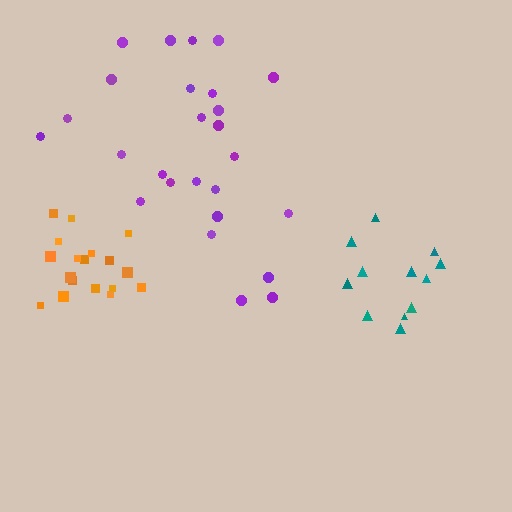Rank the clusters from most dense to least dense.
orange, teal, purple.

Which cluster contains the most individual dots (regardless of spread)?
Purple (26).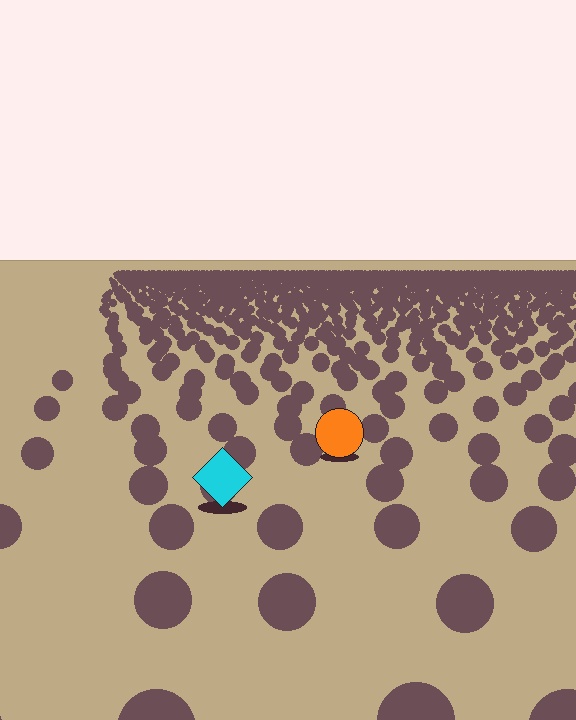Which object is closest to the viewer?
The cyan diamond is closest. The texture marks near it are larger and more spread out.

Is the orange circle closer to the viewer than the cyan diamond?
No. The cyan diamond is closer — you can tell from the texture gradient: the ground texture is coarser near it.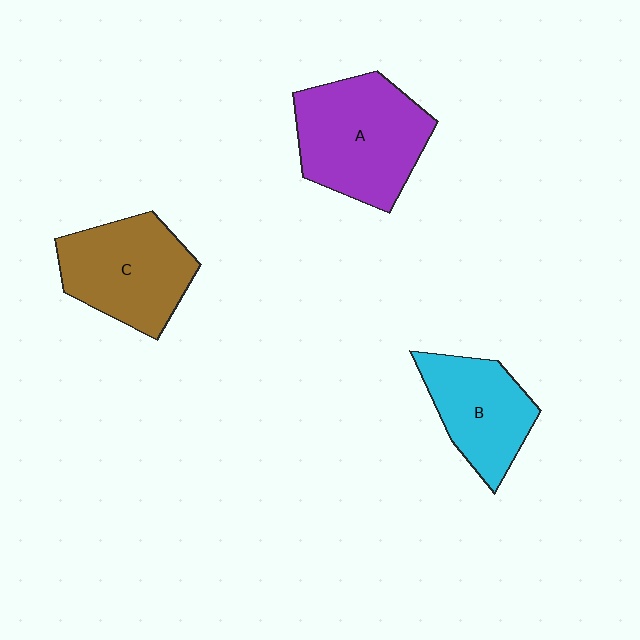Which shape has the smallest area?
Shape B (cyan).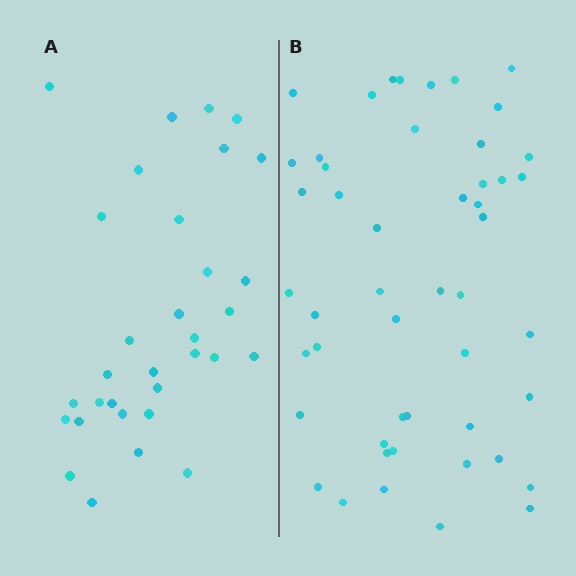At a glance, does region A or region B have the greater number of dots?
Region B (the right region) has more dots.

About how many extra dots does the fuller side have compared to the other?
Region B has approximately 15 more dots than region A.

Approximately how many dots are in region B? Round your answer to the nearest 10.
About 50 dots. (The exact count is 49, which rounds to 50.)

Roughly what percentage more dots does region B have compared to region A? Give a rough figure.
About 55% more.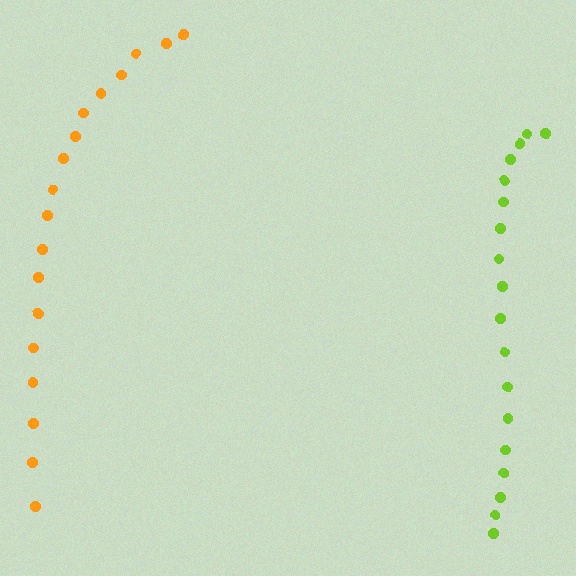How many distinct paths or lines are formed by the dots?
There are 2 distinct paths.